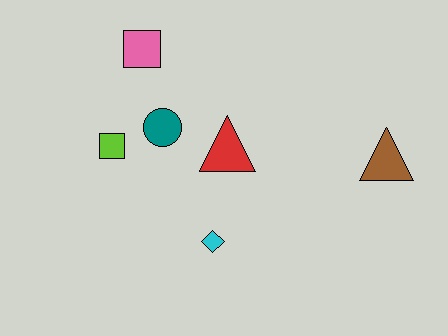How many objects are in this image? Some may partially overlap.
There are 6 objects.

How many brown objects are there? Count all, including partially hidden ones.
There is 1 brown object.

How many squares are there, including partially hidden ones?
There are 2 squares.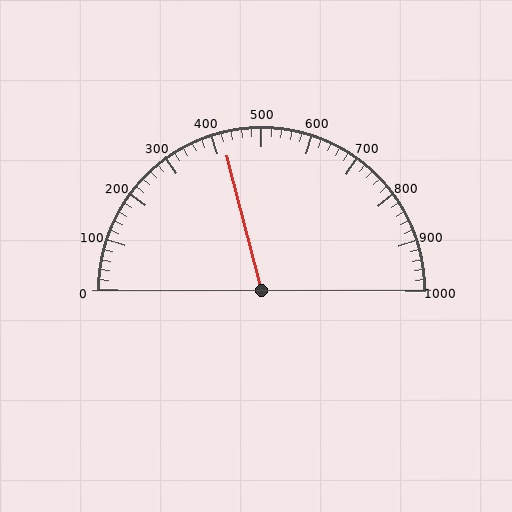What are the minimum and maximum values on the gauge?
The gauge ranges from 0 to 1000.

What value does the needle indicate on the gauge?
The needle indicates approximately 420.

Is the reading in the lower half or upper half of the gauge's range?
The reading is in the lower half of the range (0 to 1000).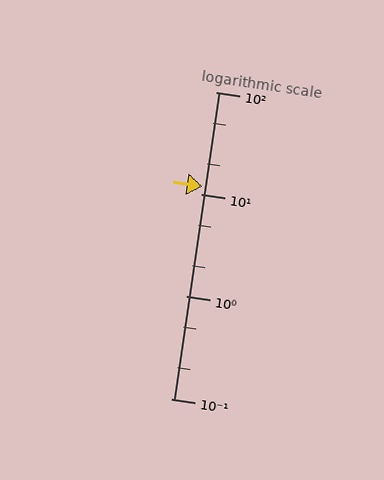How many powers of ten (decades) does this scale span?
The scale spans 3 decades, from 0.1 to 100.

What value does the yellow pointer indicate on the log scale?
The pointer indicates approximately 12.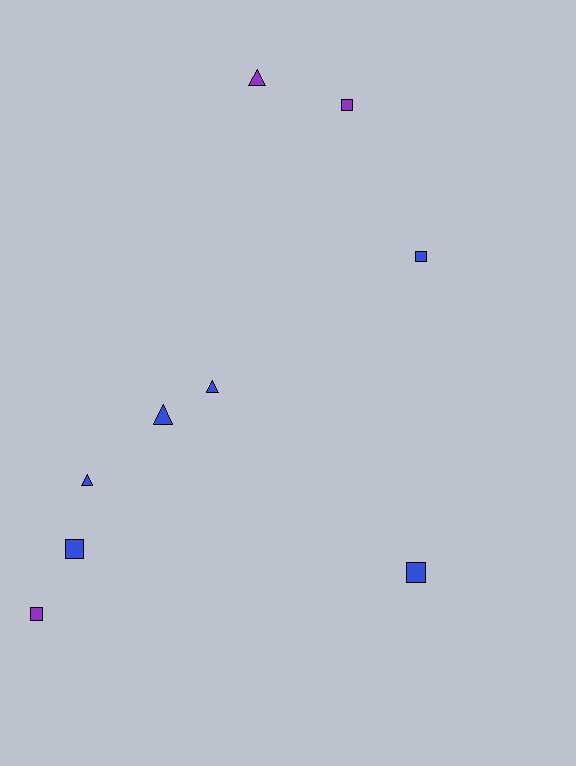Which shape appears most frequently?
Square, with 5 objects.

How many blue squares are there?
There are 3 blue squares.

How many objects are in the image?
There are 9 objects.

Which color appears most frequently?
Blue, with 6 objects.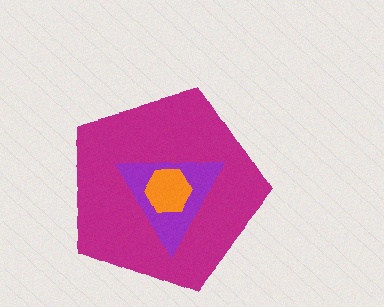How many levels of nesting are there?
3.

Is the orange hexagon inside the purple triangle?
Yes.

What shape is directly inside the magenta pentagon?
The purple triangle.